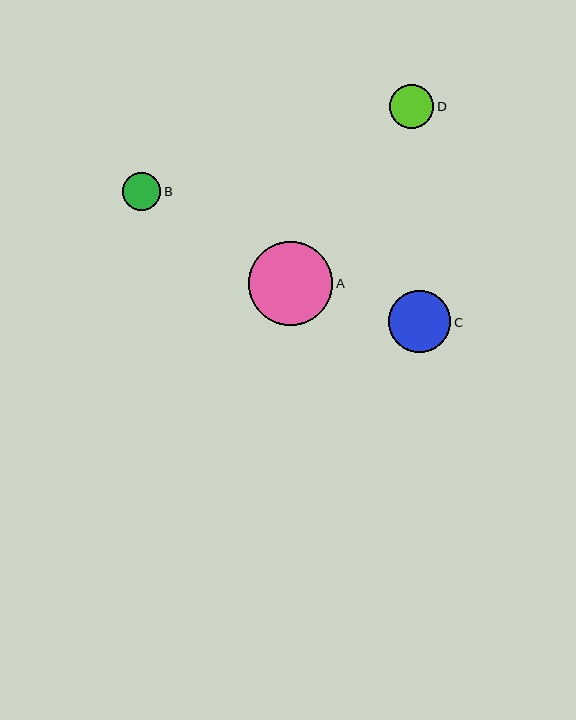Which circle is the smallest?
Circle B is the smallest with a size of approximately 38 pixels.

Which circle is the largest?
Circle A is the largest with a size of approximately 85 pixels.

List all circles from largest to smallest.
From largest to smallest: A, C, D, B.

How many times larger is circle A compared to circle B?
Circle A is approximately 2.2 times the size of circle B.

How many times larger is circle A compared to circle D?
Circle A is approximately 1.9 times the size of circle D.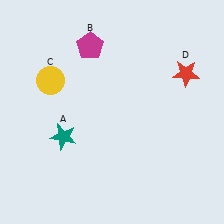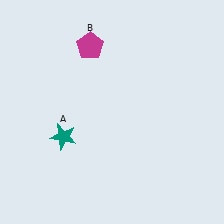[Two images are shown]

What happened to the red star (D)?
The red star (D) was removed in Image 2. It was in the top-right area of Image 1.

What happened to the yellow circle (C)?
The yellow circle (C) was removed in Image 2. It was in the top-left area of Image 1.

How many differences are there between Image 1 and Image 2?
There are 2 differences between the two images.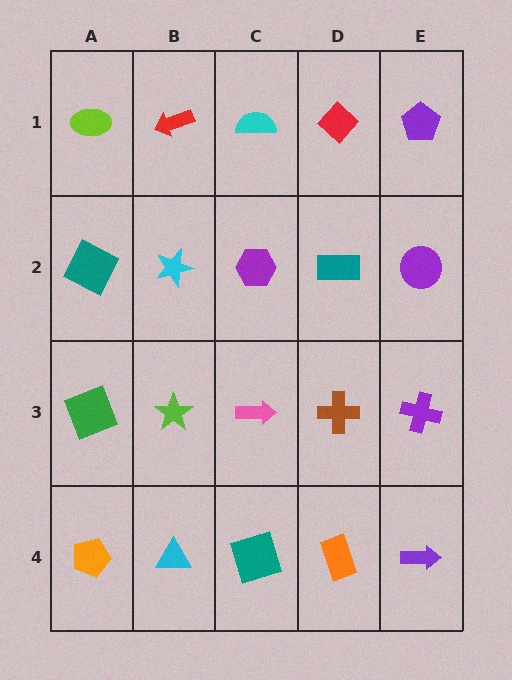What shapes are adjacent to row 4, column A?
A green square (row 3, column A), a cyan triangle (row 4, column B).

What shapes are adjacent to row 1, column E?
A purple circle (row 2, column E), a red diamond (row 1, column D).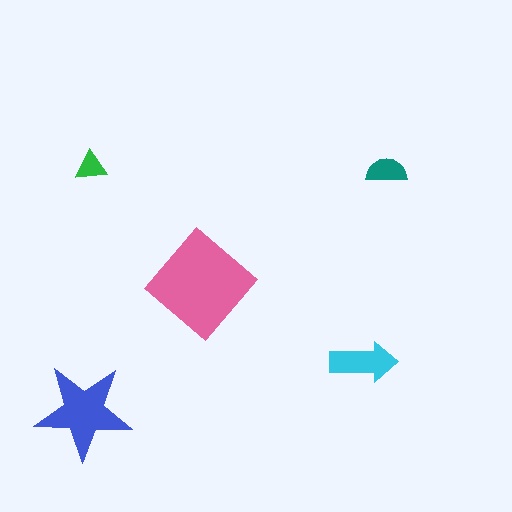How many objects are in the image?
There are 5 objects in the image.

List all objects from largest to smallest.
The pink diamond, the blue star, the cyan arrow, the teal semicircle, the green triangle.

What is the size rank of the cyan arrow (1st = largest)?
3rd.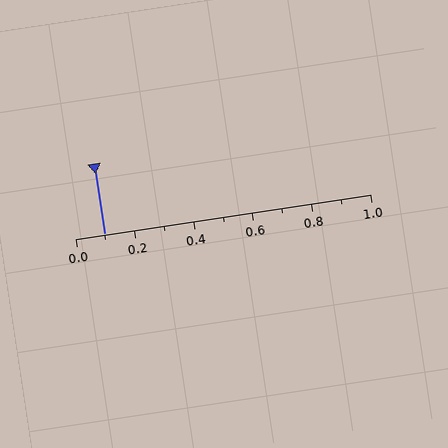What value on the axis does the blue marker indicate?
The marker indicates approximately 0.1.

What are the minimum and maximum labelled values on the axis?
The axis runs from 0.0 to 1.0.